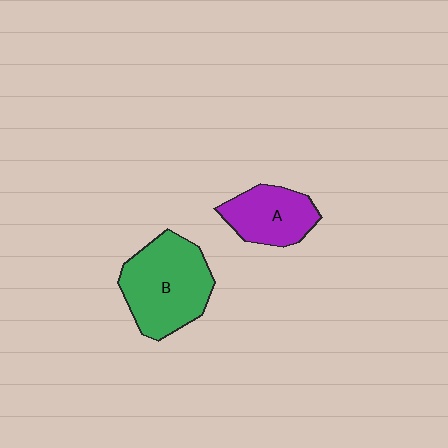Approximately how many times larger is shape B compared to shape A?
Approximately 1.6 times.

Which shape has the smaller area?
Shape A (purple).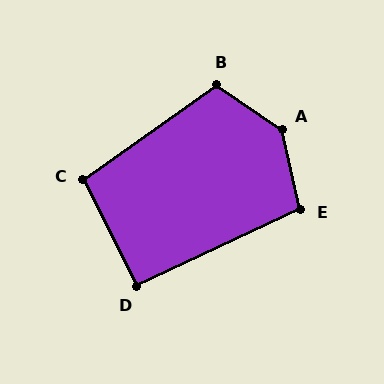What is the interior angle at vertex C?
Approximately 99 degrees (obtuse).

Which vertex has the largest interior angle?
A, at approximately 137 degrees.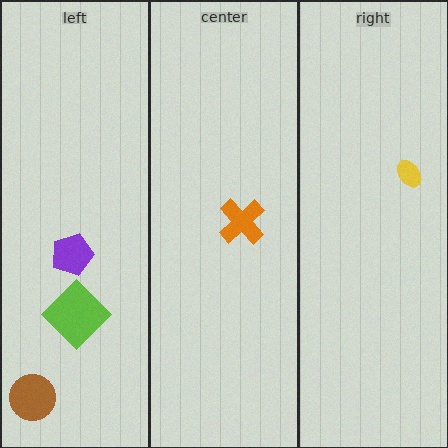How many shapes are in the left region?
3.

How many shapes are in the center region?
1.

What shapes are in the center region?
The orange cross.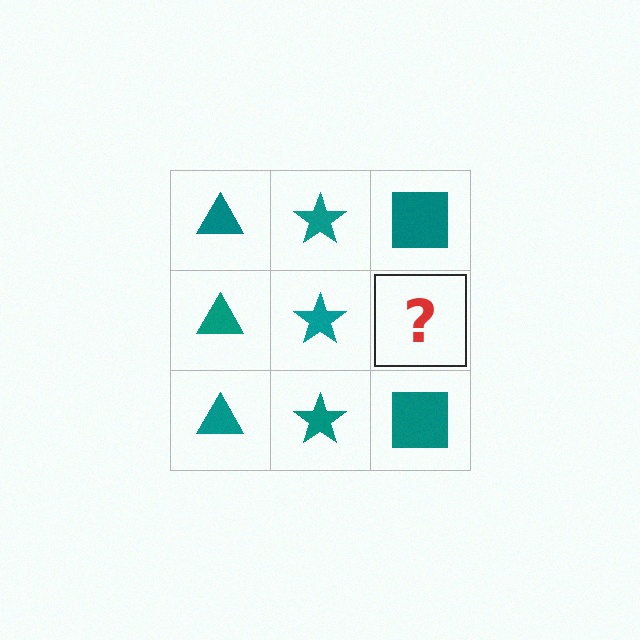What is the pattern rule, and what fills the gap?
The rule is that each column has a consistent shape. The gap should be filled with a teal square.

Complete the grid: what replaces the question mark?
The question mark should be replaced with a teal square.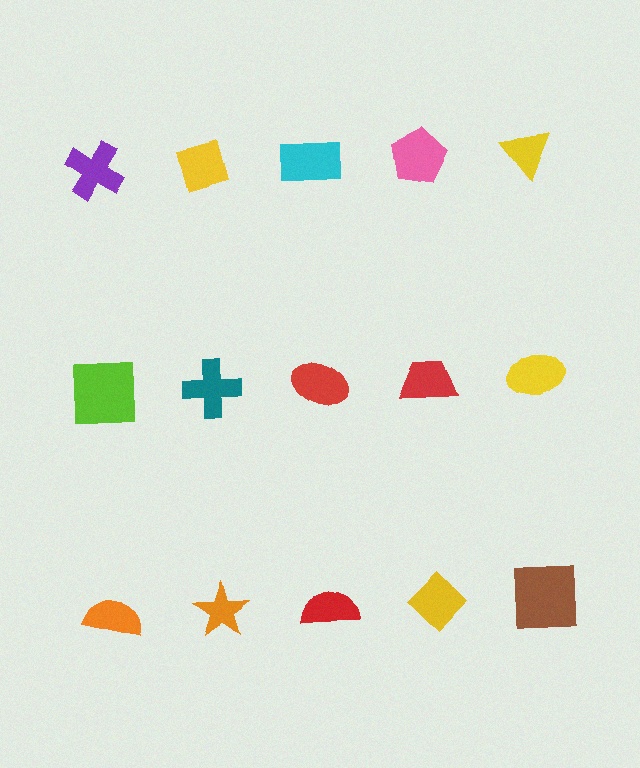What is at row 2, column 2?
A teal cross.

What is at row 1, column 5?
A yellow triangle.